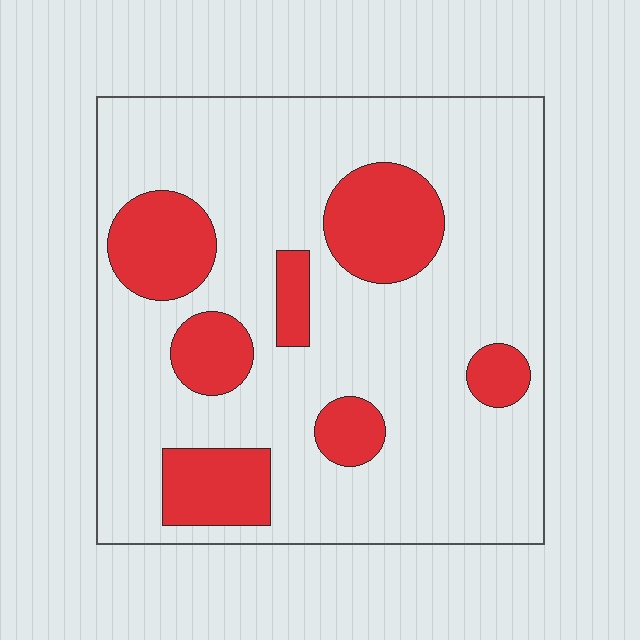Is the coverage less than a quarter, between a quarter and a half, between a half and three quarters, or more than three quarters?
Less than a quarter.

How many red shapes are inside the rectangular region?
7.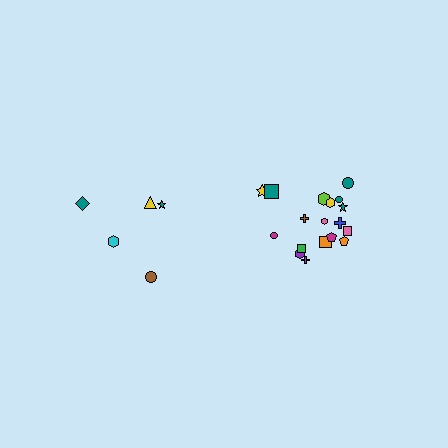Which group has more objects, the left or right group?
The right group.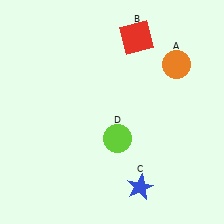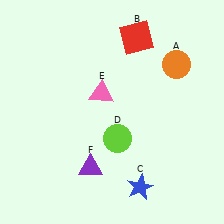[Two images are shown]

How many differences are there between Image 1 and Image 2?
There are 2 differences between the two images.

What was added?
A pink triangle (E), a purple triangle (F) were added in Image 2.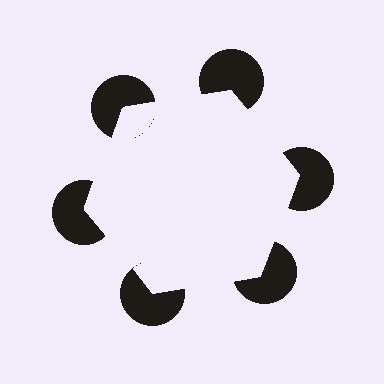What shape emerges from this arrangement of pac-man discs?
An illusory hexagon — its edges are inferred from the aligned wedge cuts in the pac-man discs, not physically drawn.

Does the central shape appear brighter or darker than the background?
It typically appears slightly brighter than the background, even though no actual brightness change is drawn.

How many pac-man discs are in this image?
There are 6 — one at each vertex of the illusory hexagon.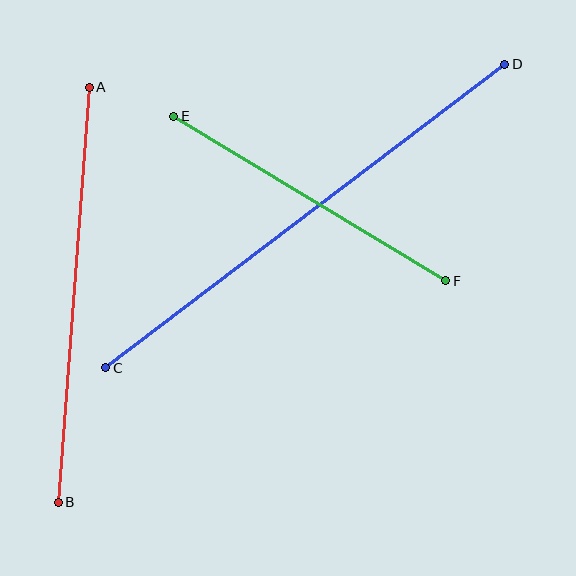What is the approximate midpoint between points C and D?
The midpoint is at approximately (305, 216) pixels.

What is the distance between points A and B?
The distance is approximately 416 pixels.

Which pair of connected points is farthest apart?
Points C and D are farthest apart.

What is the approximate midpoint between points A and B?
The midpoint is at approximately (74, 295) pixels.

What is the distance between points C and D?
The distance is approximately 502 pixels.